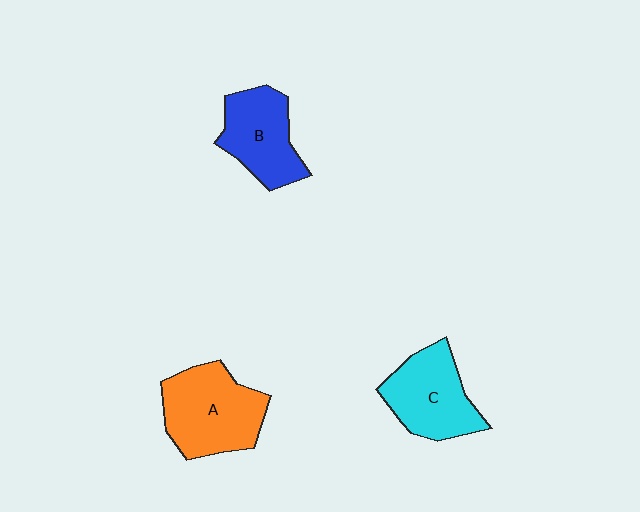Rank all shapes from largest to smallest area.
From largest to smallest: A (orange), C (cyan), B (blue).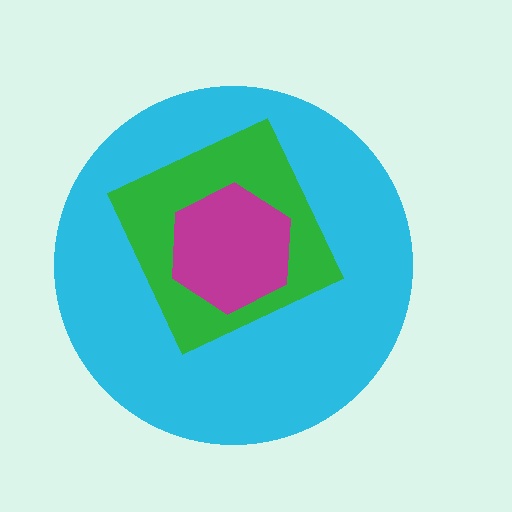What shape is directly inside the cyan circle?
The green square.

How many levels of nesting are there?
3.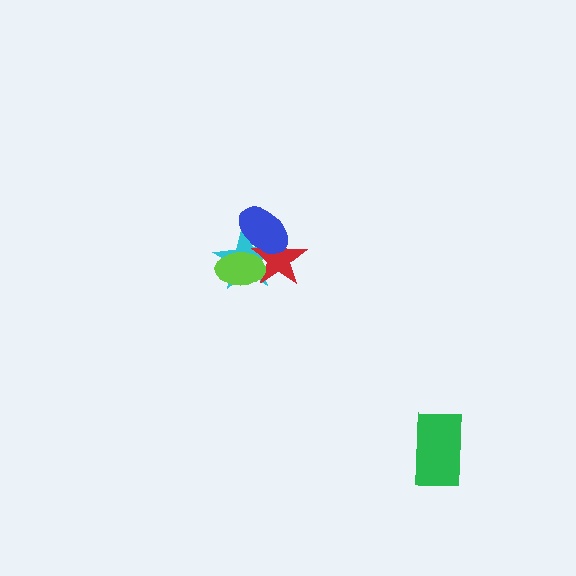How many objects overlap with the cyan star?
3 objects overlap with the cyan star.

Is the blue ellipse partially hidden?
Yes, it is partially covered by another shape.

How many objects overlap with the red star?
3 objects overlap with the red star.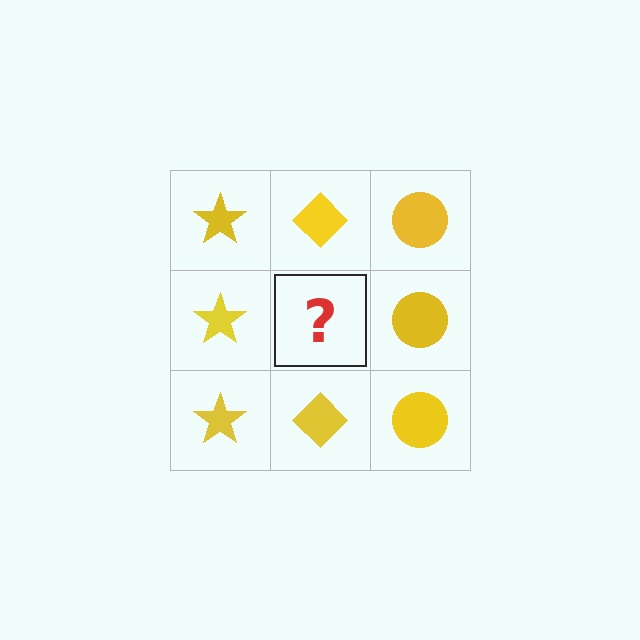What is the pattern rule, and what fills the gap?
The rule is that each column has a consistent shape. The gap should be filled with a yellow diamond.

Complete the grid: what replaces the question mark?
The question mark should be replaced with a yellow diamond.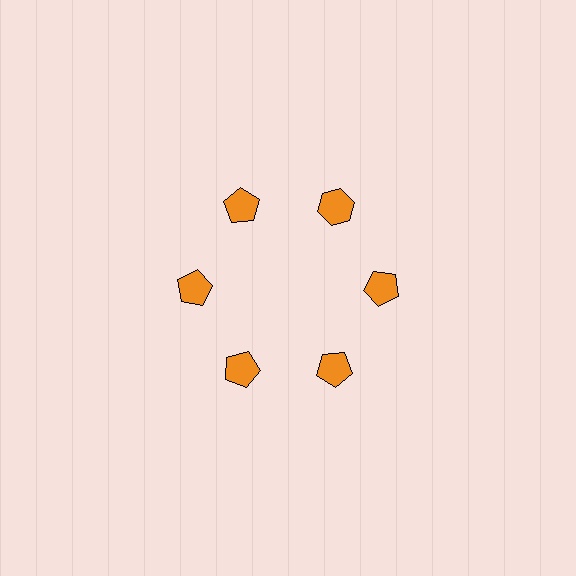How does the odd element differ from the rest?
It has a different shape: hexagon instead of pentagon.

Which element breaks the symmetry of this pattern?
The orange hexagon at roughly the 1 o'clock position breaks the symmetry. All other shapes are orange pentagons.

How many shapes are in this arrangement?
There are 6 shapes arranged in a ring pattern.